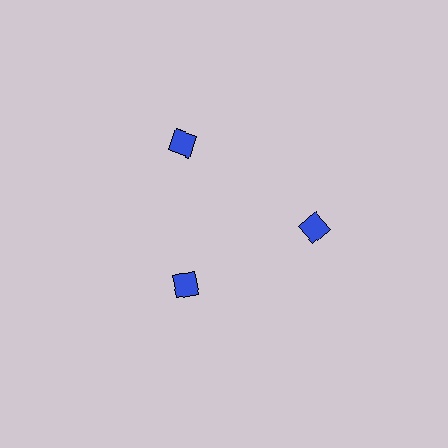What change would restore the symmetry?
The symmetry would be restored by moving it outward, back onto the ring so that all 3 squares sit at equal angles and equal distance from the center.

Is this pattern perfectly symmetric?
No. The 3 blue squares are arranged in a ring, but one element near the 7 o'clock position is pulled inward toward the center, breaking the 3-fold rotational symmetry.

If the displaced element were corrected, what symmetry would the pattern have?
It would have 3-fold rotational symmetry — the pattern would map onto itself every 120 degrees.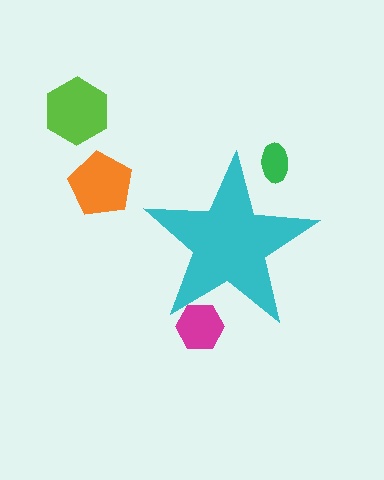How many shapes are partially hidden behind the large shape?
2 shapes are partially hidden.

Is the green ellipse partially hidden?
Yes, the green ellipse is partially hidden behind the cyan star.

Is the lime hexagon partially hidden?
No, the lime hexagon is fully visible.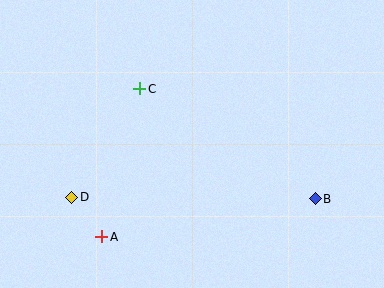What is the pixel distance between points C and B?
The distance between C and B is 207 pixels.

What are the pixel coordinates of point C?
Point C is at (140, 89).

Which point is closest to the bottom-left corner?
Point A is closest to the bottom-left corner.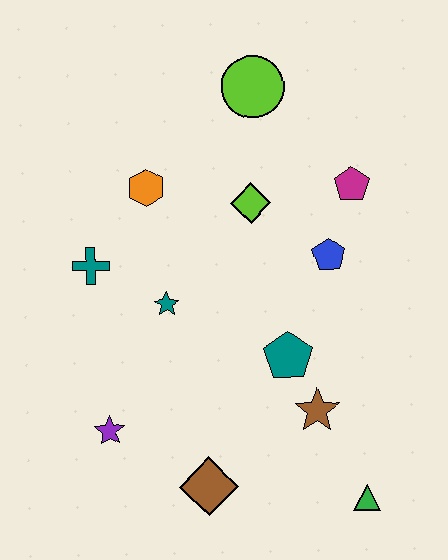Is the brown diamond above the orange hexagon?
No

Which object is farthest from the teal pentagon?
The lime circle is farthest from the teal pentagon.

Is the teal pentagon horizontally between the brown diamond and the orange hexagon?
No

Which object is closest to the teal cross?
The teal star is closest to the teal cross.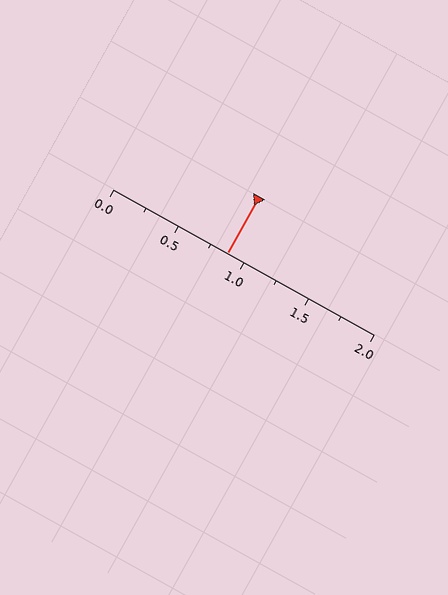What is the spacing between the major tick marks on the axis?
The major ticks are spaced 0.5 apart.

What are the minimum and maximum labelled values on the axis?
The axis runs from 0.0 to 2.0.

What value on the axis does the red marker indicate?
The marker indicates approximately 0.88.